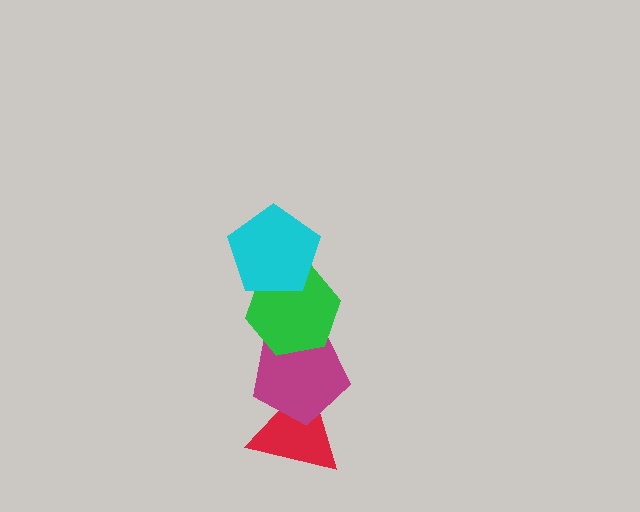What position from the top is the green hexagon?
The green hexagon is 2nd from the top.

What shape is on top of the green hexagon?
The cyan pentagon is on top of the green hexagon.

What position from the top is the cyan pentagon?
The cyan pentagon is 1st from the top.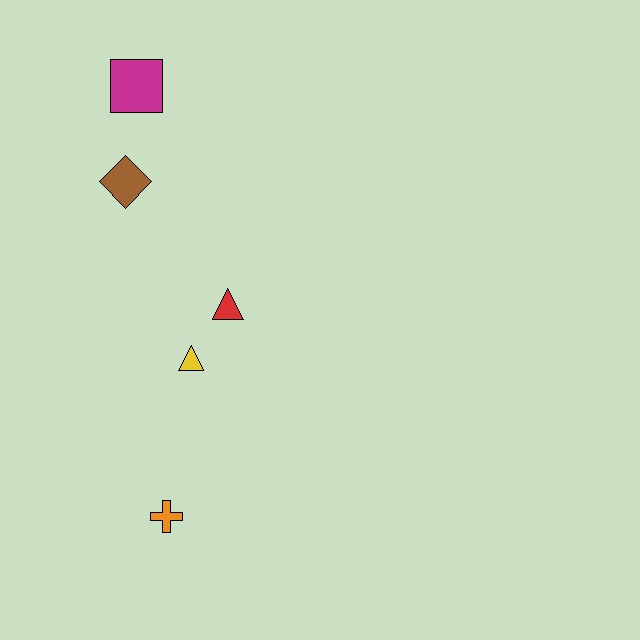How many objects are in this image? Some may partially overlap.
There are 5 objects.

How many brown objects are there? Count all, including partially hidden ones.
There is 1 brown object.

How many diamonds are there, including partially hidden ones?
There is 1 diamond.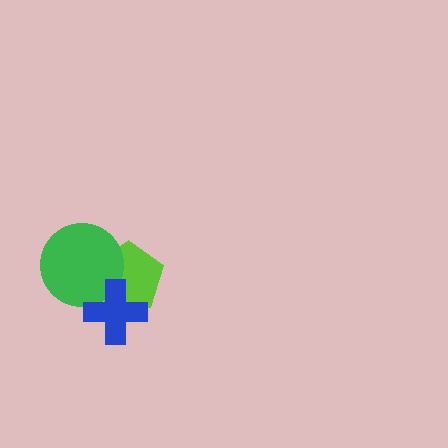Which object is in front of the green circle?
The blue cross is in front of the green circle.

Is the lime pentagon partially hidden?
Yes, it is partially covered by another shape.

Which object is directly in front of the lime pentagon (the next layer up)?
The green circle is directly in front of the lime pentagon.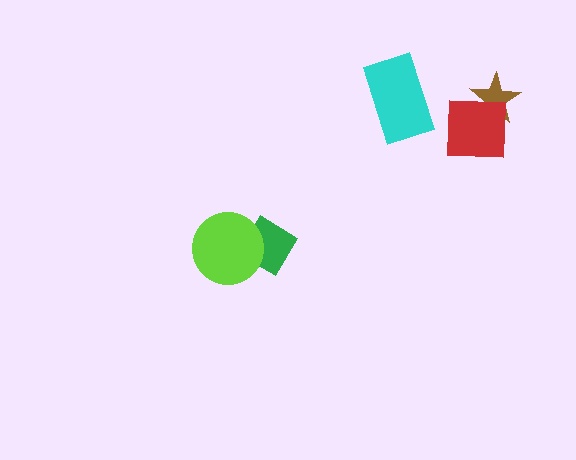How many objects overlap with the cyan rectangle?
0 objects overlap with the cyan rectangle.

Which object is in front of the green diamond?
The lime circle is in front of the green diamond.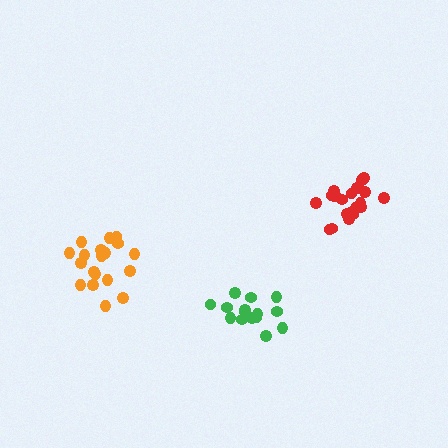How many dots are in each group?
Group 1: 21 dots, Group 2: 19 dots, Group 3: 15 dots (55 total).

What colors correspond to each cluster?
The clusters are colored: red, orange, green.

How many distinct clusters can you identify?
There are 3 distinct clusters.